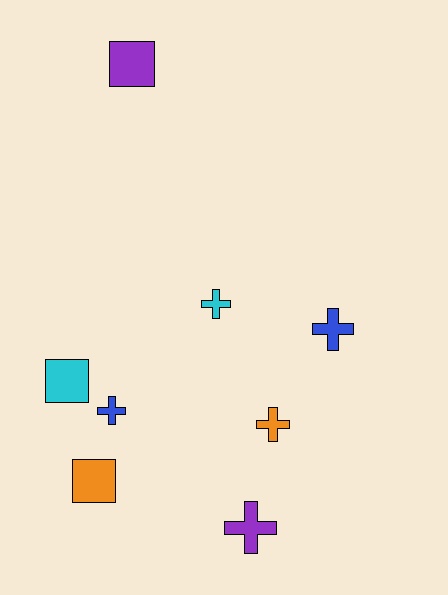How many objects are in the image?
There are 8 objects.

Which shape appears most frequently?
Cross, with 5 objects.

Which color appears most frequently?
Blue, with 2 objects.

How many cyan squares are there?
There is 1 cyan square.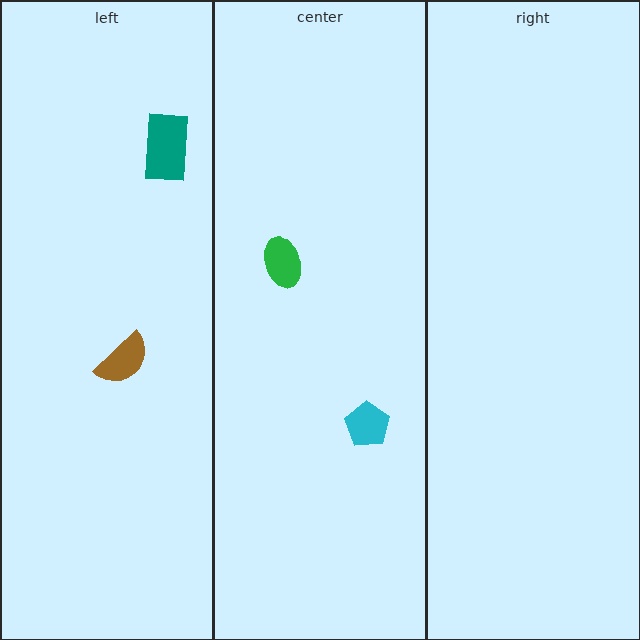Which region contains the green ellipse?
The center region.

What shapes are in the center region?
The cyan pentagon, the green ellipse.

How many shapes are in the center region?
2.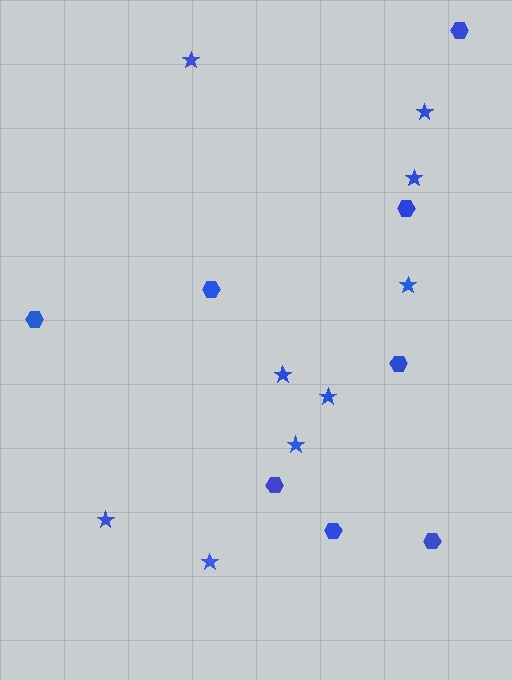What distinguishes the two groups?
There are 2 groups: one group of stars (9) and one group of hexagons (8).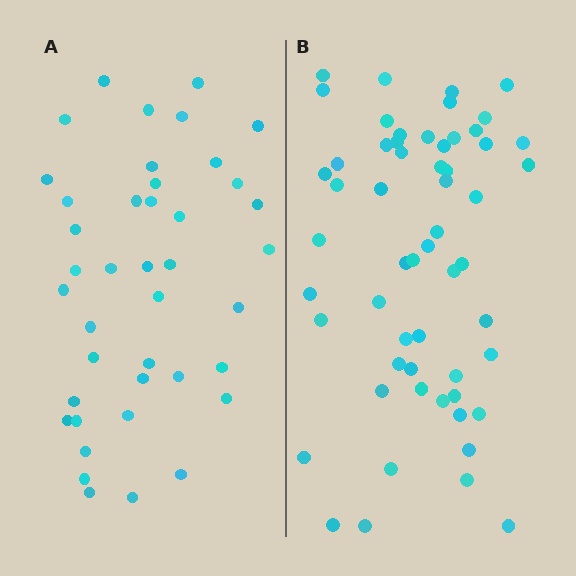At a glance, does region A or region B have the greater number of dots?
Region B (the right region) has more dots.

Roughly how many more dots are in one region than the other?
Region B has approximately 15 more dots than region A.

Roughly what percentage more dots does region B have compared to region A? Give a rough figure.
About 40% more.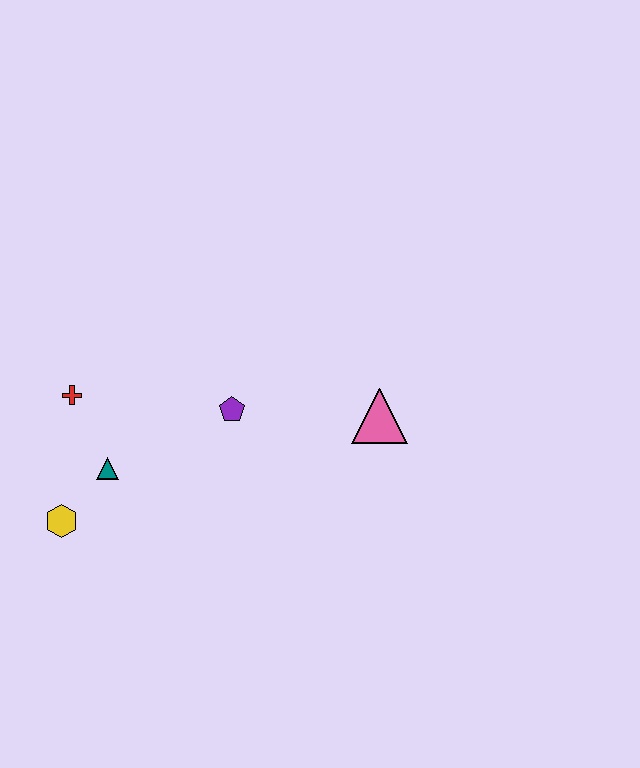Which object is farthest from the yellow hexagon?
The pink triangle is farthest from the yellow hexagon.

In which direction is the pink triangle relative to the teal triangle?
The pink triangle is to the right of the teal triangle.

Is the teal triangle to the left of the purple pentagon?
Yes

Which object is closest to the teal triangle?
The yellow hexagon is closest to the teal triangle.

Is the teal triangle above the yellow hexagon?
Yes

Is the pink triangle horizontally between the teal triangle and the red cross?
No